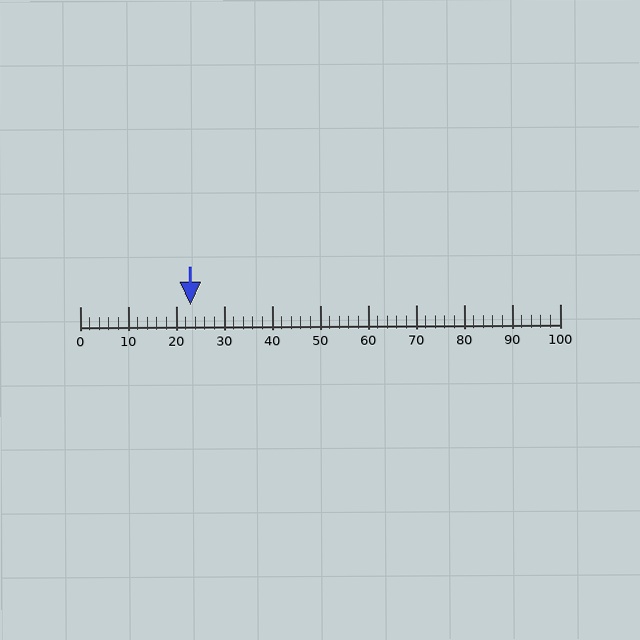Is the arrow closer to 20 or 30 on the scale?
The arrow is closer to 20.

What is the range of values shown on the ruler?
The ruler shows values from 0 to 100.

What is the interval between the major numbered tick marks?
The major tick marks are spaced 10 units apart.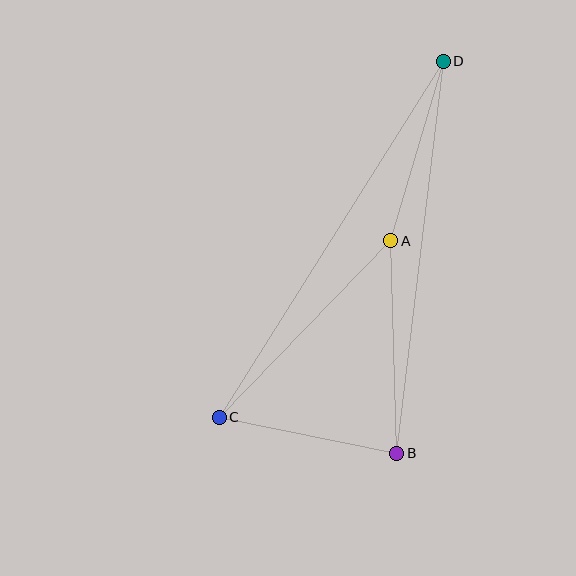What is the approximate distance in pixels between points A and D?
The distance between A and D is approximately 187 pixels.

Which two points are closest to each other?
Points B and C are closest to each other.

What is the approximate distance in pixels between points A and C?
The distance between A and C is approximately 246 pixels.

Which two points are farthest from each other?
Points C and D are farthest from each other.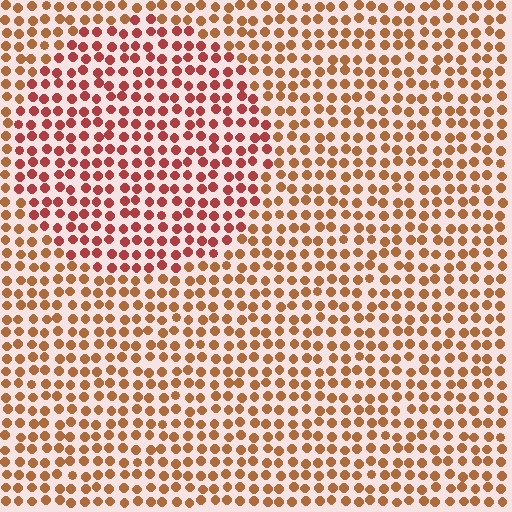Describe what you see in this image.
The image is filled with small brown elements in a uniform arrangement. A circle-shaped region is visible where the elements are tinted to a slightly different hue, forming a subtle color boundary.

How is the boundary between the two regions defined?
The boundary is defined purely by a slight shift in hue (about 28 degrees). Spacing, size, and orientation are identical on both sides.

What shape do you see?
I see a circle.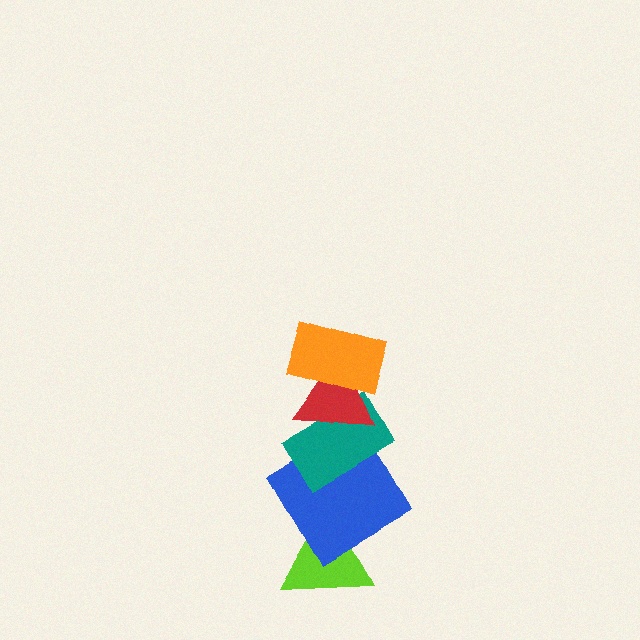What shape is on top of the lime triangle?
The blue diamond is on top of the lime triangle.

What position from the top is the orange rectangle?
The orange rectangle is 1st from the top.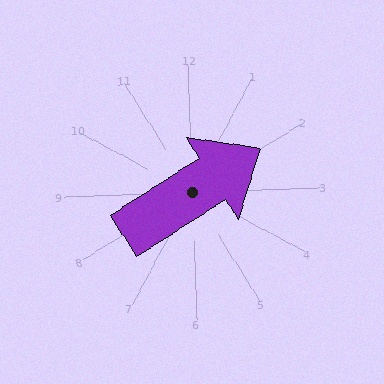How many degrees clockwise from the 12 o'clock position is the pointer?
Approximately 59 degrees.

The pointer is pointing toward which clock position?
Roughly 2 o'clock.